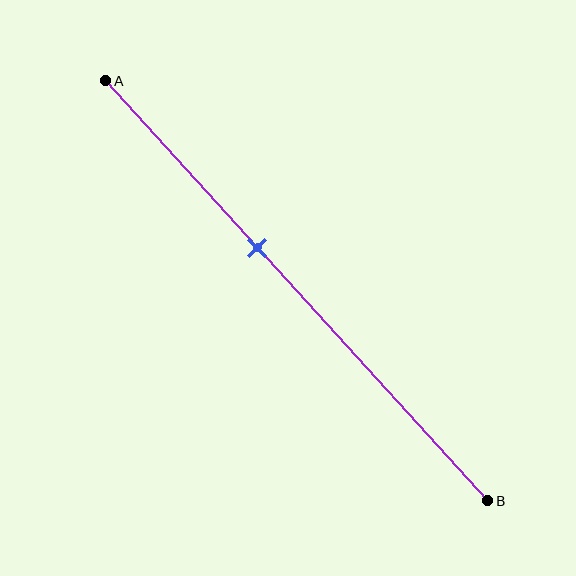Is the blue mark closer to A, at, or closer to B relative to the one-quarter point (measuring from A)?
The blue mark is closer to point B than the one-quarter point of segment AB.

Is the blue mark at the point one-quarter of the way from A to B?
No, the mark is at about 40% from A, not at the 25% one-quarter point.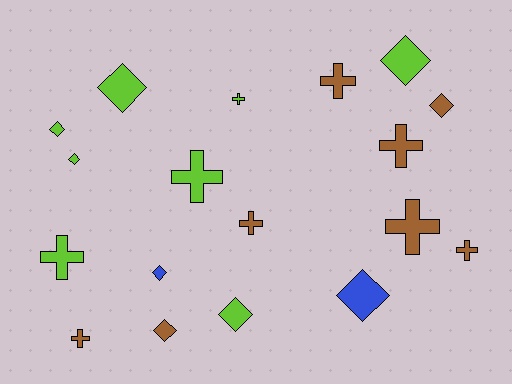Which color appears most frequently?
Brown, with 8 objects.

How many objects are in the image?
There are 18 objects.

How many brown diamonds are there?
There are 2 brown diamonds.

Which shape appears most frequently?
Diamond, with 9 objects.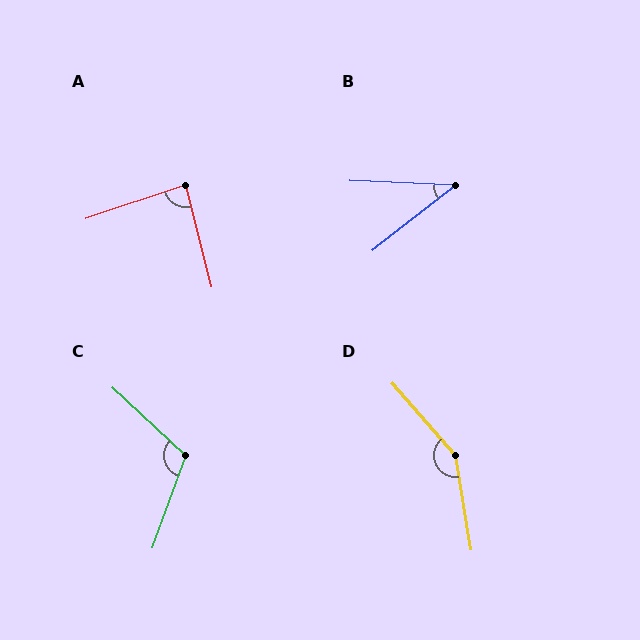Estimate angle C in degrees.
Approximately 113 degrees.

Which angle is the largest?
D, at approximately 148 degrees.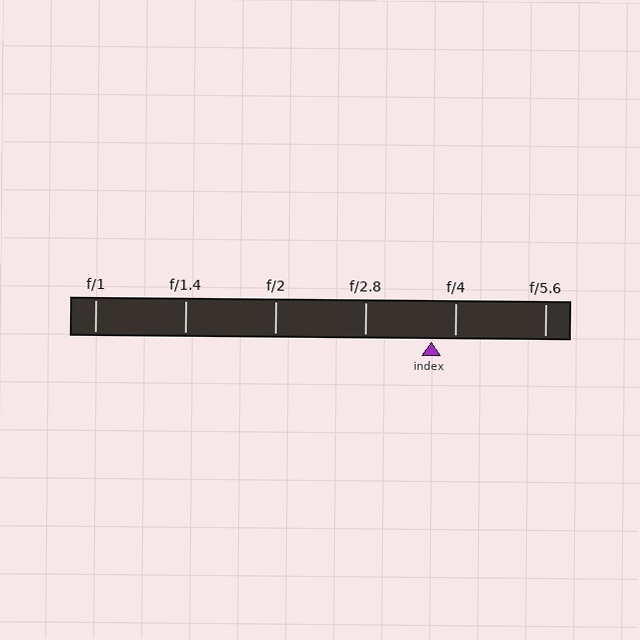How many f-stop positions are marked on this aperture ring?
There are 6 f-stop positions marked.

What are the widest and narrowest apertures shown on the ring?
The widest aperture shown is f/1 and the narrowest is f/5.6.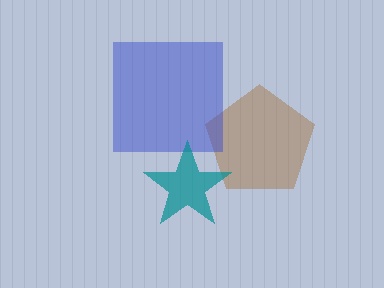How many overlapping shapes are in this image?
There are 3 overlapping shapes in the image.